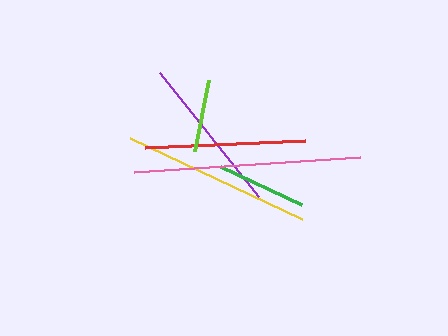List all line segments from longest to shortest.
From longest to shortest: pink, yellow, red, purple, green, lime.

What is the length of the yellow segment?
The yellow segment is approximately 190 pixels long.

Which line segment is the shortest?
The lime line is the shortest at approximately 72 pixels.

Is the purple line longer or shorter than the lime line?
The purple line is longer than the lime line.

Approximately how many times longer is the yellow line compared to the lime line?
The yellow line is approximately 2.6 times the length of the lime line.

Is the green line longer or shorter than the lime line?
The green line is longer than the lime line.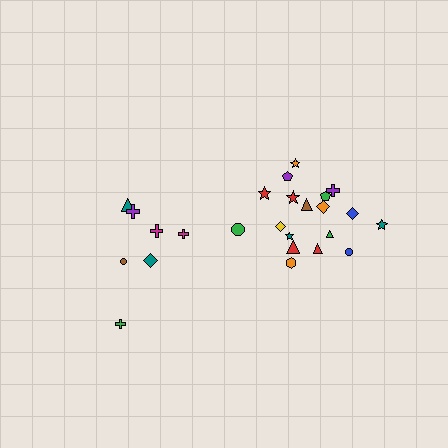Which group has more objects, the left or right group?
The right group.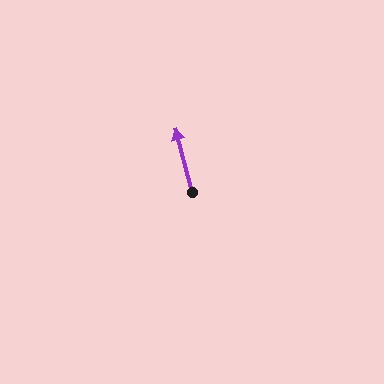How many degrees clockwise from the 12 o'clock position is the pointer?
Approximately 345 degrees.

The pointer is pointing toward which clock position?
Roughly 12 o'clock.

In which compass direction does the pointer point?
North.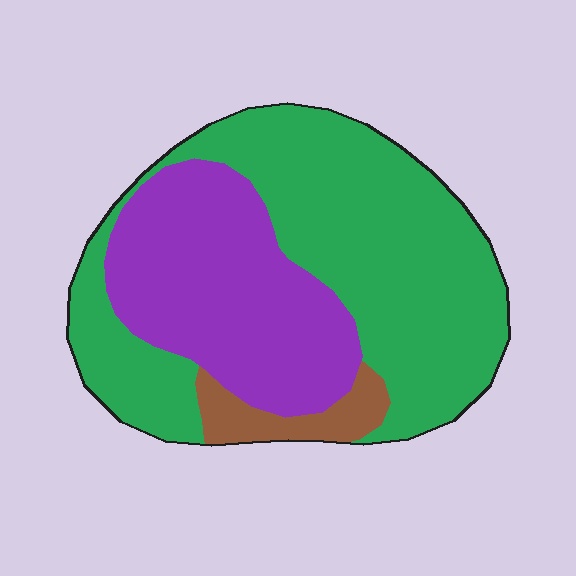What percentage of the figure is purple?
Purple takes up about one third (1/3) of the figure.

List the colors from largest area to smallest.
From largest to smallest: green, purple, brown.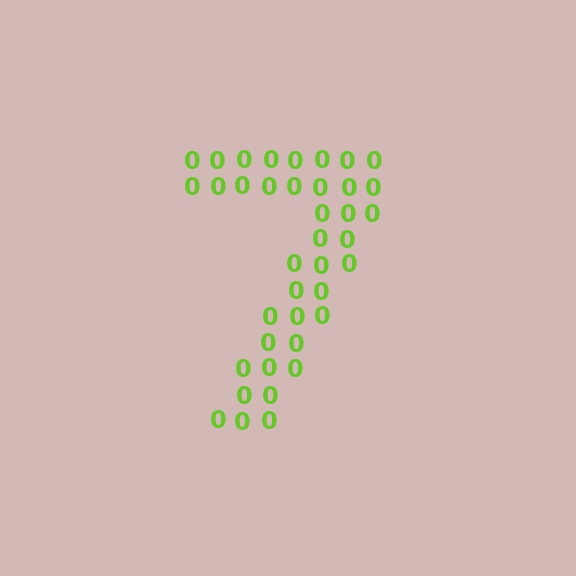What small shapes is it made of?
It is made of small digit 0's.